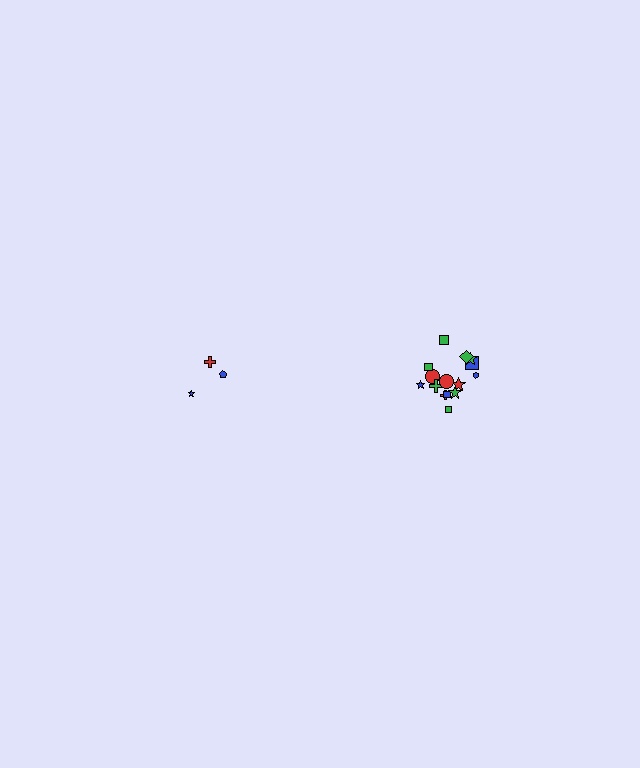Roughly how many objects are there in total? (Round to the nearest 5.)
Roughly 20 objects in total.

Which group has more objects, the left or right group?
The right group.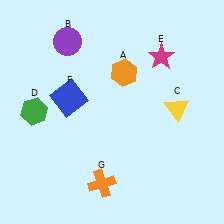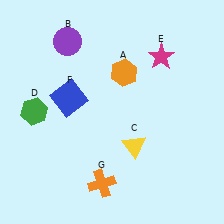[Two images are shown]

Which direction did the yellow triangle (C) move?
The yellow triangle (C) moved left.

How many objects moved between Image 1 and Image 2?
1 object moved between the two images.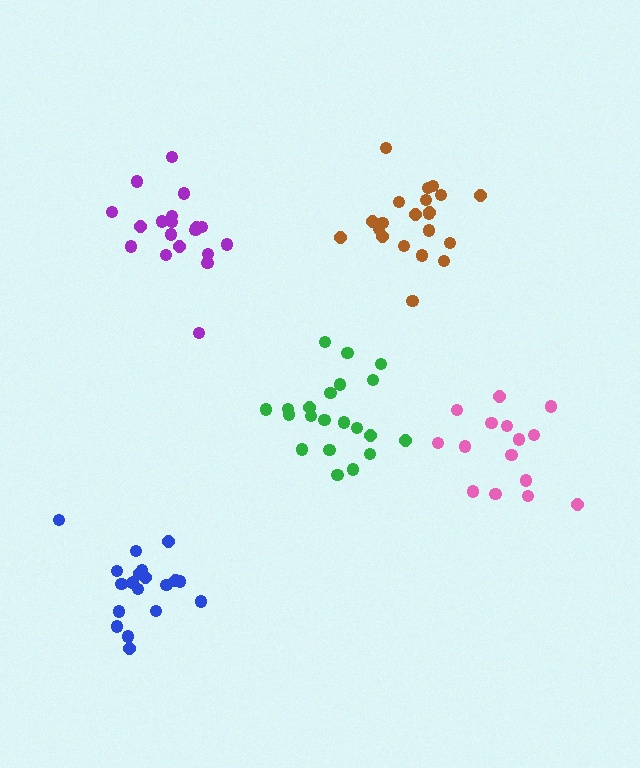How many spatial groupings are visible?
There are 5 spatial groupings.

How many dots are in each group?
Group 1: 20 dots, Group 2: 19 dots, Group 3: 21 dots, Group 4: 21 dots, Group 5: 15 dots (96 total).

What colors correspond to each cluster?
The clusters are colored: blue, purple, brown, green, pink.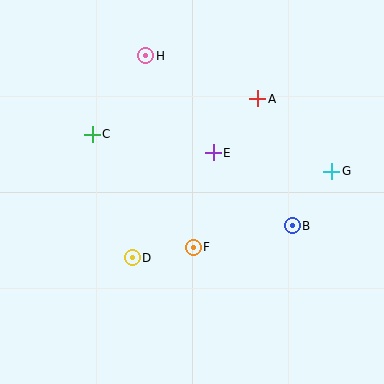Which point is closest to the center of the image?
Point E at (213, 153) is closest to the center.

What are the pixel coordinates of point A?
Point A is at (258, 99).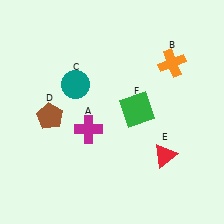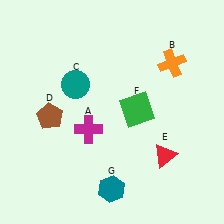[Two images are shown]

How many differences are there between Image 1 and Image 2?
There is 1 difference between the two images.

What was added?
A teal hexagon (G) was added in Image 2.